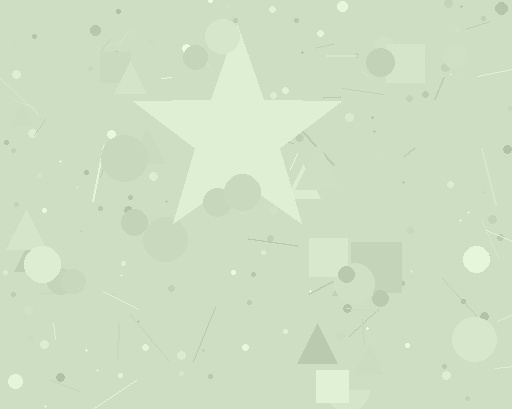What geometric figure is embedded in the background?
A star is embedded in the background.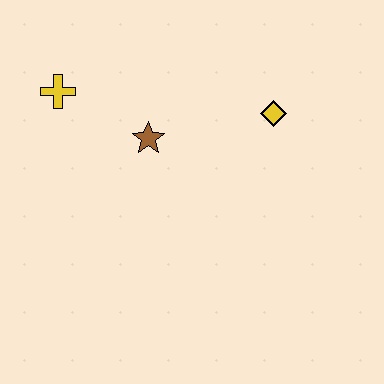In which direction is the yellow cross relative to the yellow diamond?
The yellow cross is to the left of the yellow diamond.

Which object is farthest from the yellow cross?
The yellow diamond is farthest from the yellow cross.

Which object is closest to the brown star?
The yellow cross is closest to the brown star.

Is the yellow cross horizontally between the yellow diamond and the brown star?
No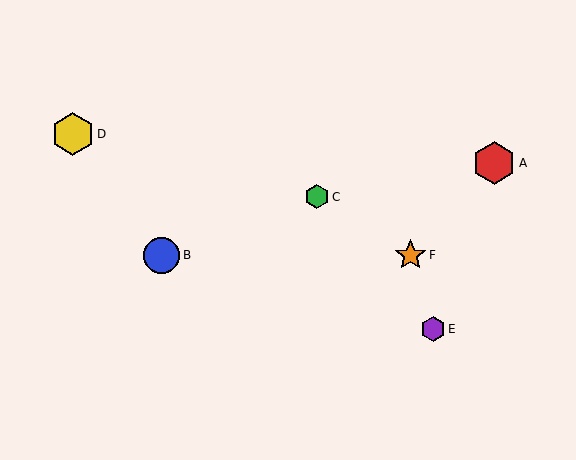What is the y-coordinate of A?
Object A is at y≈163.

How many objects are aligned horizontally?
2 objects (B, F) are aligned horizontally.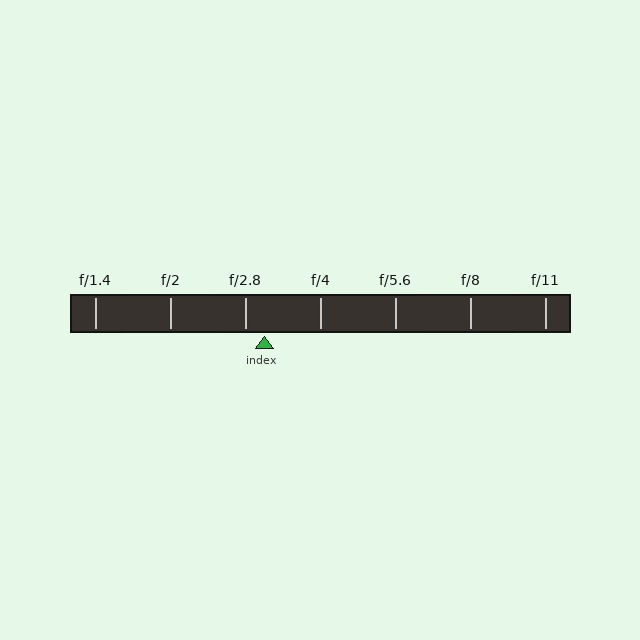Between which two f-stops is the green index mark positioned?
The index mark is between f/2.8 and f/4.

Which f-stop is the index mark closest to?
The index mark is closest to f/2.8.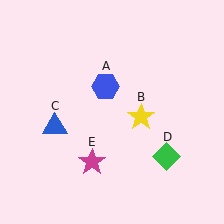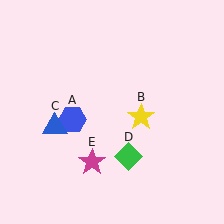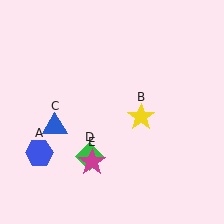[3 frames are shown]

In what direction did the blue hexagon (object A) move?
The blue hexagon (object A) moved down and to the left.